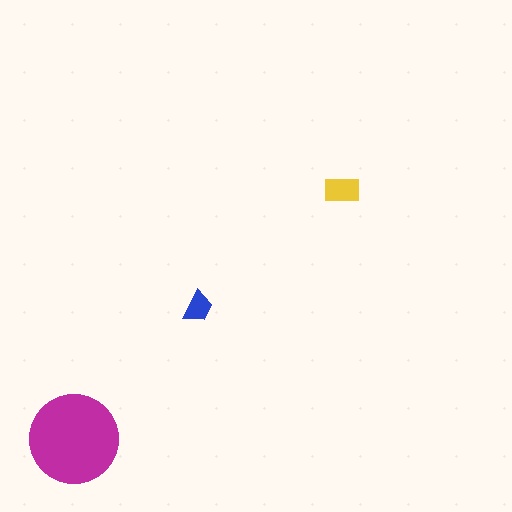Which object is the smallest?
The blue trapezoid.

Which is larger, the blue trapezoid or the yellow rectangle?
The yellow rectangle.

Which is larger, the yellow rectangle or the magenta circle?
The magenta circle.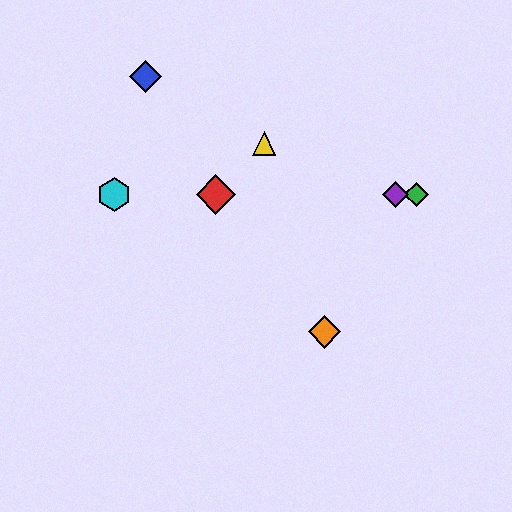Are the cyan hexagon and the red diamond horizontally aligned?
Yes, both are at y≈195.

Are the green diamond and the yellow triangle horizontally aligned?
No, the green diamond is at y≈195 and the yellow triangle is at y≈144.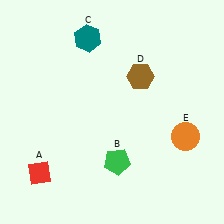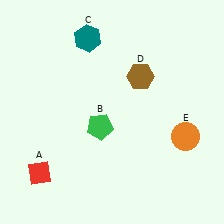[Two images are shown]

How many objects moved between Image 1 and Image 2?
1 object moved between the two images.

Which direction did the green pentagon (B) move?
The green pentagon (B) moved up.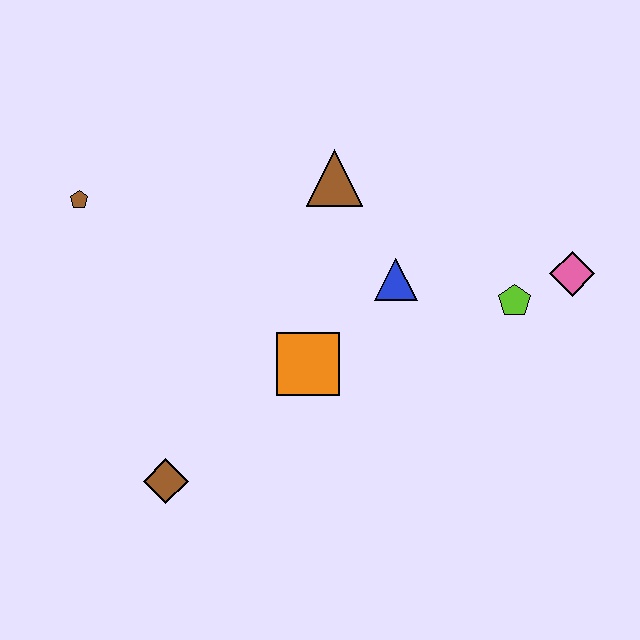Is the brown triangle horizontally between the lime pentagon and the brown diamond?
Yes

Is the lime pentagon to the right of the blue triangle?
Yes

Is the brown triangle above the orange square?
Yes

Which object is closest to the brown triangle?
The blue triangle is closest to the brown triangle.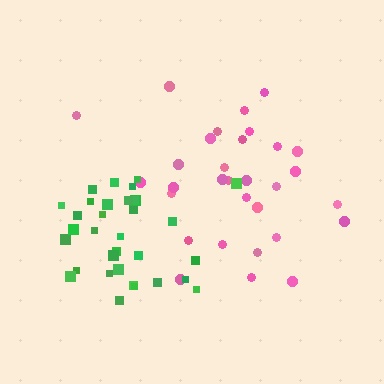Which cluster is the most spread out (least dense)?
Pink.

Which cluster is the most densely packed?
Green.